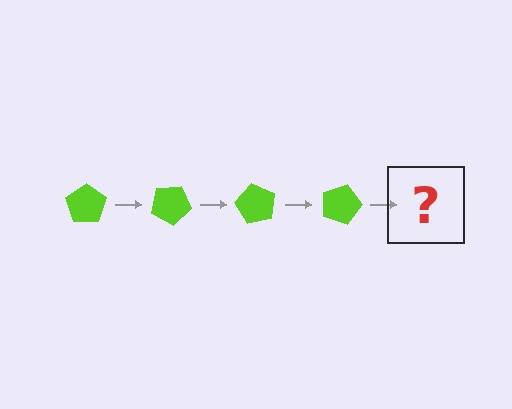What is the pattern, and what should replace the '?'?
The pattern is that the pentagon rotates 30 degrees each step. The '?' should be a lime pentagon rotated 120 degrees.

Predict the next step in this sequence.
The next step is a lime pentagon rotated 120 degrees.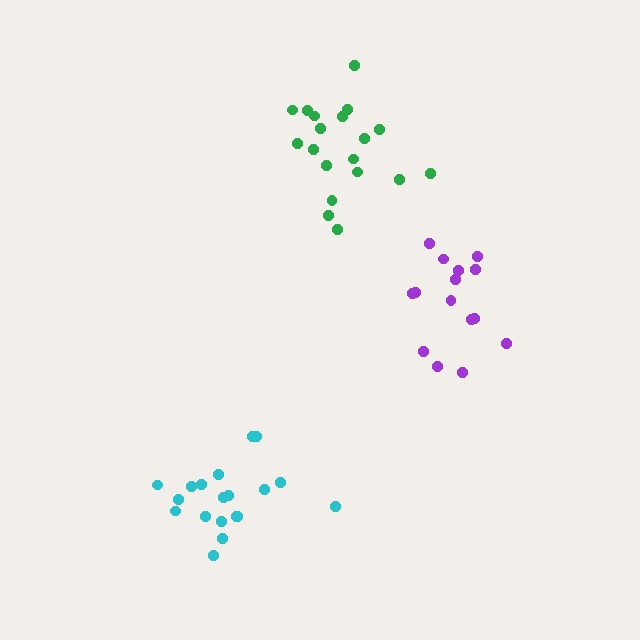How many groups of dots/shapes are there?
There are 3 groups.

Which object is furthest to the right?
The purple cluster is rightmost.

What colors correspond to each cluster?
The clusters are colored: cyan, green, purple.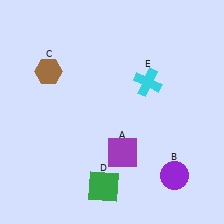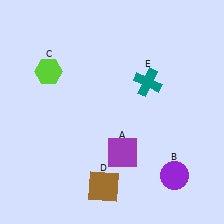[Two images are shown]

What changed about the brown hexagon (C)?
In Image 1, C is brown. In Image 2, it changed to lime.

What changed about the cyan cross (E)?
In Image 1, E is cyan. In Image 2, it changed to teal.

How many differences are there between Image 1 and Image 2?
There are 3 differences between the two images.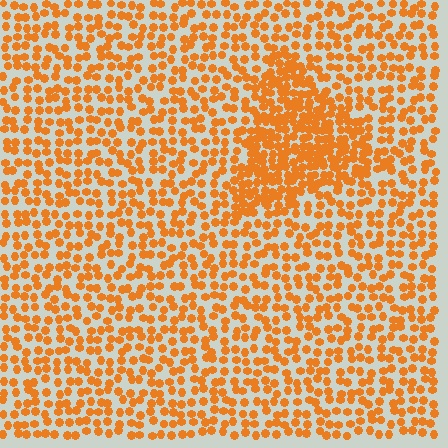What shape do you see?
I see a triangle.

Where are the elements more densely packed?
The elements are more densely packed inside the triangle boundary.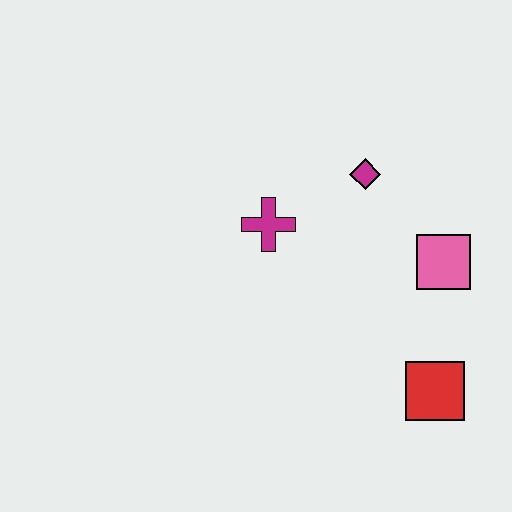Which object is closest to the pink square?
The magenta diamond is closest to the pink square.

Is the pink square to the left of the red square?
No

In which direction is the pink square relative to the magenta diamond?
The pink square is below the magenta diamond.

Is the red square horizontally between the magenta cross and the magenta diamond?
No